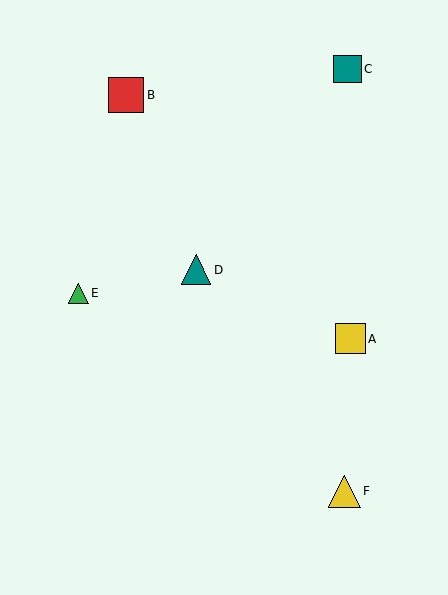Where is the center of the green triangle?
The center of the green triangle is at (78, 293).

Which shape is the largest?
The red square (labeled B) is the largest.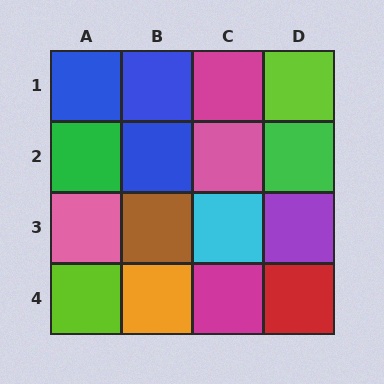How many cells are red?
1 cell is red.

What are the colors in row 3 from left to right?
Pink, brown, cyan, purple.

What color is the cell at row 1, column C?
Magenta.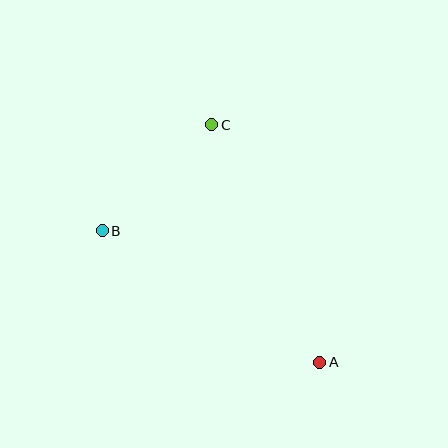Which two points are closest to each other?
Points B and C are closest to each other.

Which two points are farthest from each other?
Points A and C are farthest from each other.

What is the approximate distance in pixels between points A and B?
The distance between A and B is approximately 254 pixels.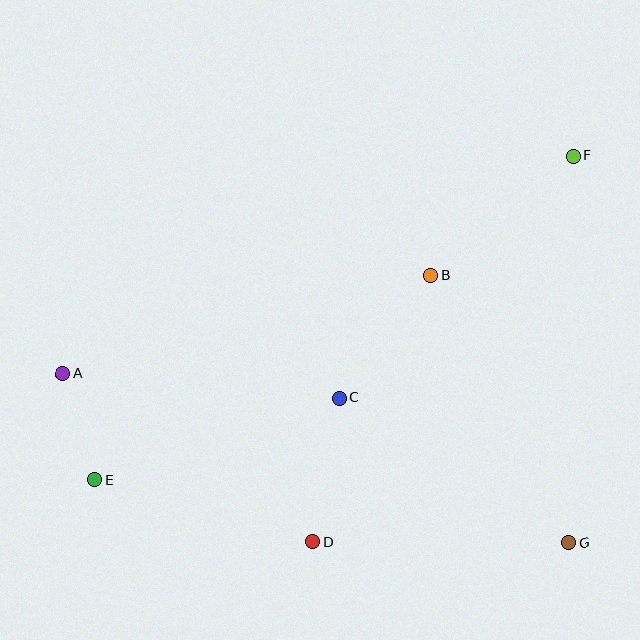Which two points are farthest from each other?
Points E and F are farthest from each other.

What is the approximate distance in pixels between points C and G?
The distance between C and G is approximately 271 pixels.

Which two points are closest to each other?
Points A and E are closest to each other.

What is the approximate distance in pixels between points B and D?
The distance between B and D is approximately 292 pixels.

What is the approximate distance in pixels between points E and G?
The distance between E and G is approximately 478 pixels.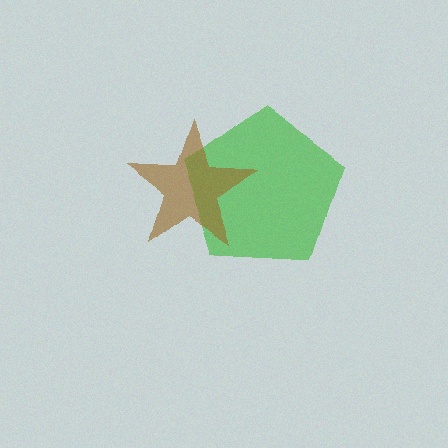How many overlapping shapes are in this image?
There are 2 overlapping shapes in the image.